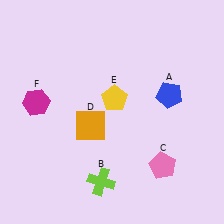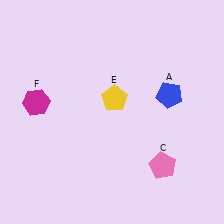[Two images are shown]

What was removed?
The orange square (D), the lime cross (B) were removed in Image 2.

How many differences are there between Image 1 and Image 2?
There are 2 differences between the two images.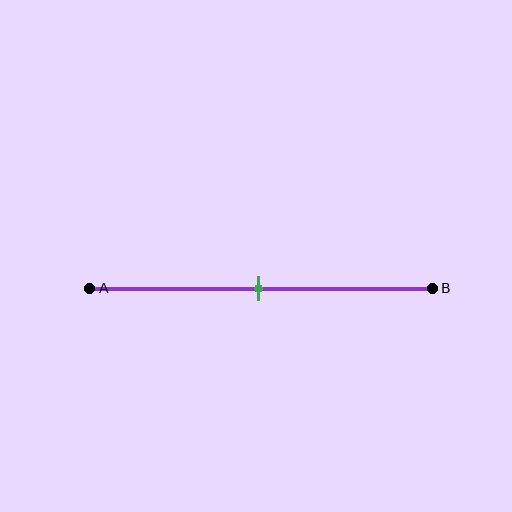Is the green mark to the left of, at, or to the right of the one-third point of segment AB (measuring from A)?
The green mark is to the right of the one-third point of segment AB.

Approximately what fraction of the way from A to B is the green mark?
The green mark is approximately 50% of the way from A to B.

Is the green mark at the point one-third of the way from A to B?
No, the mark is at about 50% from A, not at the 33% one-third point.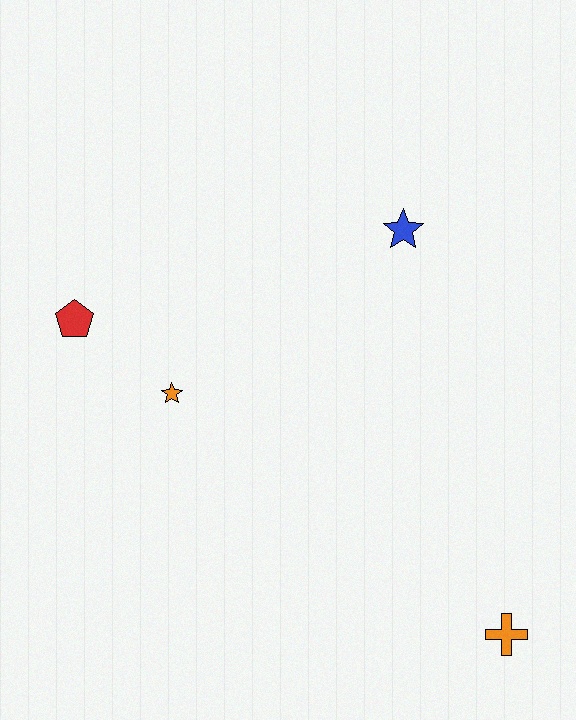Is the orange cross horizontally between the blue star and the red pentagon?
No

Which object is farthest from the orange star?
The orange cross is farthest from the orange star.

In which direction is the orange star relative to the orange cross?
The orange star is to the left of the orange cross.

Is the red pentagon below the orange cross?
No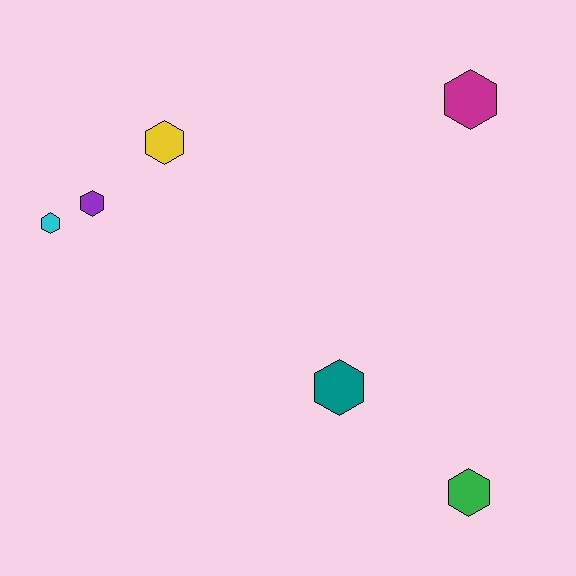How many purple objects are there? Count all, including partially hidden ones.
There is 1 purple object.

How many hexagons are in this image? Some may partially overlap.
There are 6 hexagons.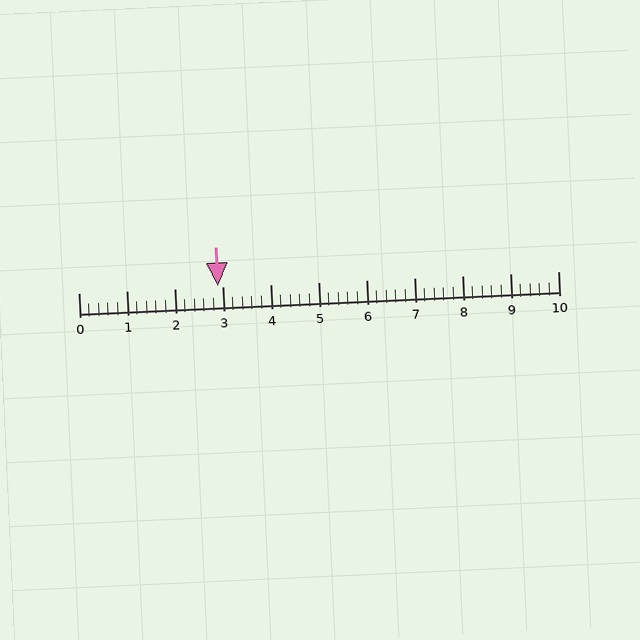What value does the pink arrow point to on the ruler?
The pink arrow points to approximately 2.9.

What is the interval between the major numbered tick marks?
The major tick marks are spaced 1 units apart.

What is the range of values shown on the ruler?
The ruler shows values from 0 to 10.